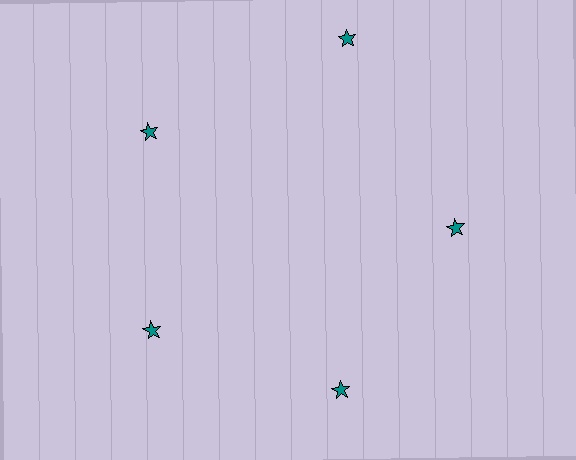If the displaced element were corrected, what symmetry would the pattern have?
It would have 5-fold rotational symmetry — the pattern would map onto itself every 72 degrees.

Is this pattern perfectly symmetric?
No. The 5 teal stars are arranged in a ring, but one element near the 1 o'clock position is pushed outward from the center, breaking the 5-fold rotational symmetry.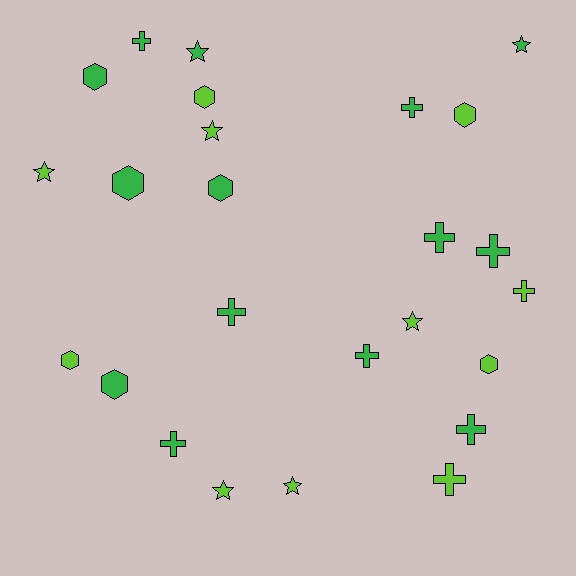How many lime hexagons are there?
There are 4 lime hexagons.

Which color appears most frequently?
Green, with 14 objects.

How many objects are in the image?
There are 25 objects.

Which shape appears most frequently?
Cross, with 10 objects.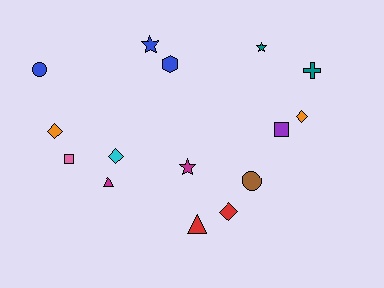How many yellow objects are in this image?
There are no yellow objects.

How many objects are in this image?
There are 15 objects.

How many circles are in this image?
There are 2 circles.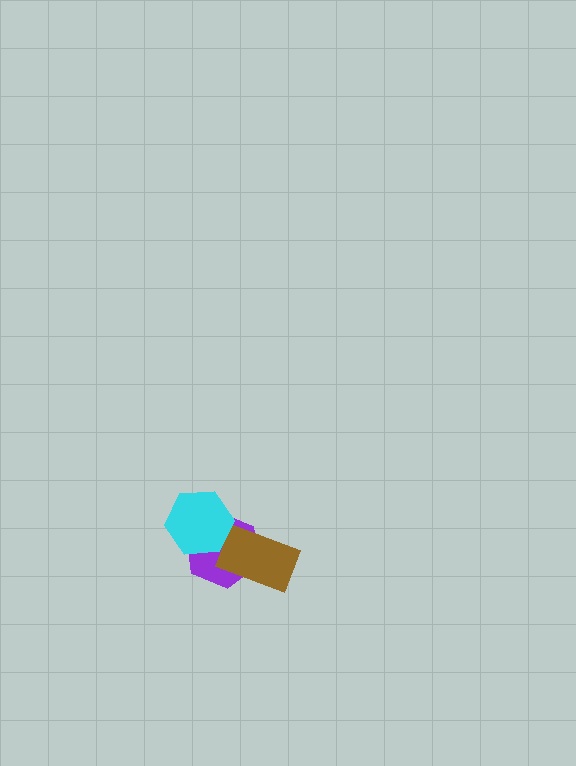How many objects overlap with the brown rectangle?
1 object overlaps with the brown rectangle.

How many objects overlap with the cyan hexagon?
1 object overlaps with the cyan hexagon.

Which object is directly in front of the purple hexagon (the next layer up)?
The brown rectangle is directly in front of the purple hexagon.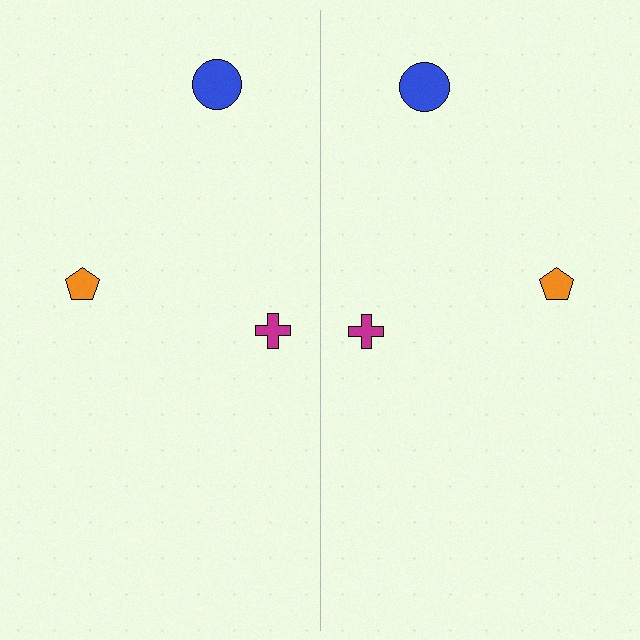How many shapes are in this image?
There are 6 shapes in this image.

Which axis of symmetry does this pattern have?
The pattern has a vertical axis of symmetry running through the center of the image.